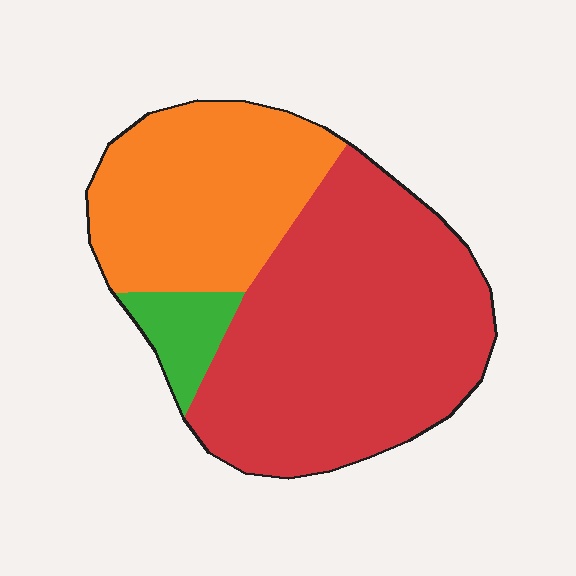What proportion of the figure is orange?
Orange covers around 35% of the figure.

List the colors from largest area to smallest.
From largest to smallest: red, orange, green.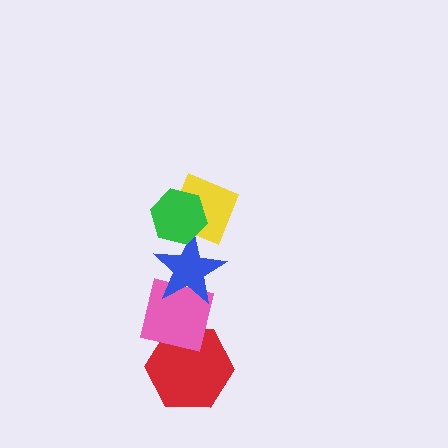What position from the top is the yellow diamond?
The yellow diamond is 2nd from the top.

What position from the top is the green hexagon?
The green hexagon is 1st from the top.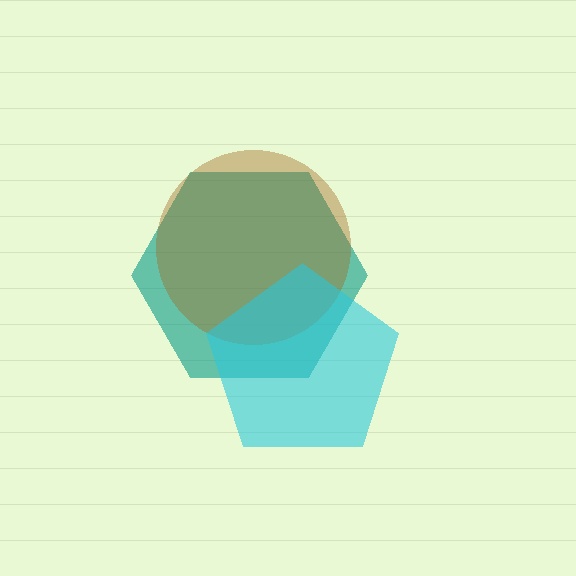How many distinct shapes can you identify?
There are 3 distinct shapes: a teal hexagon, a brown circle, a cyan pentagon.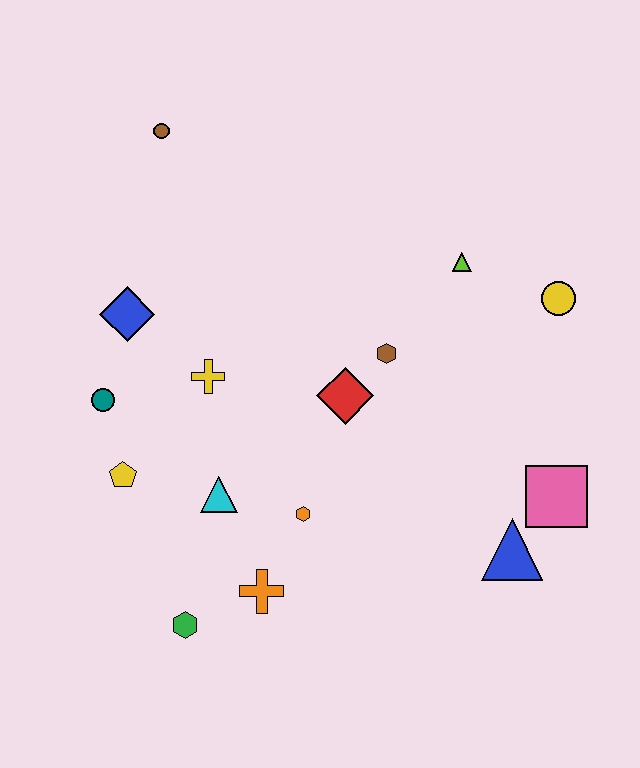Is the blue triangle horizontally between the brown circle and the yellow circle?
Yes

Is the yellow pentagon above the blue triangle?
Yes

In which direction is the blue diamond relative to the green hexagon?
The blue diamond is above the green hexagon.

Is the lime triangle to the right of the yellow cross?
Yes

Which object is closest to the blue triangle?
The pink square is closest to the blue triangle.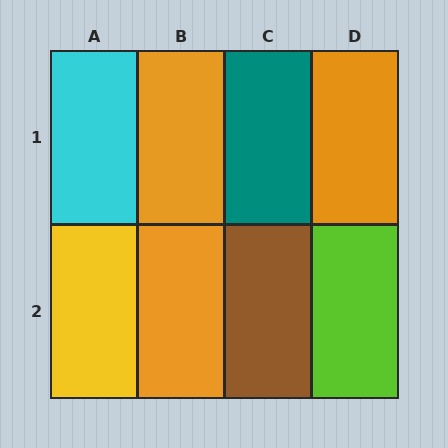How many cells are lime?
1 cell is lime.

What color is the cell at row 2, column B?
Orange.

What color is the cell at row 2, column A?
Yellow.